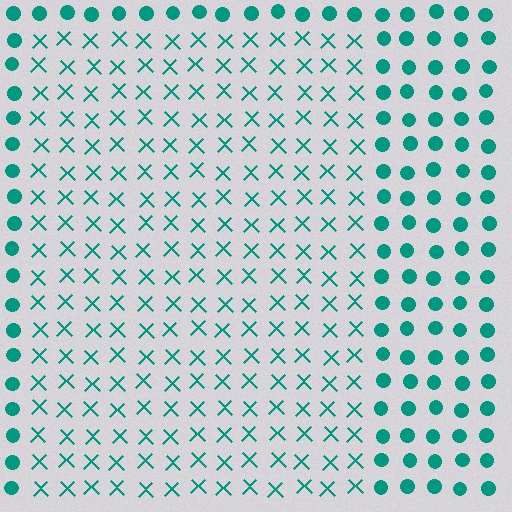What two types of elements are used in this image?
The image uses X marks inside the rectangle region and circles outside it.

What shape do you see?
I see a rectangle.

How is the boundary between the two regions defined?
The boundary is defined by a change in element shape: X marks inside vs. circles outside. All elements share the same color and spacing.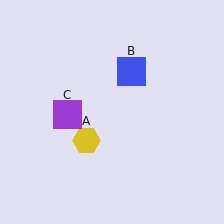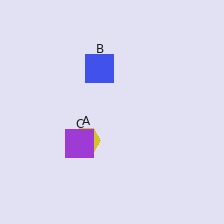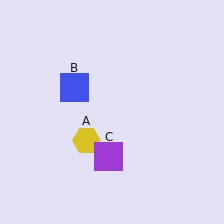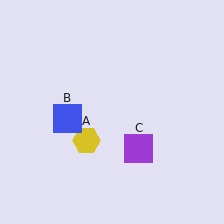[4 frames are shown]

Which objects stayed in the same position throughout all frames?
Yellow hexagon (object A) remained stationary.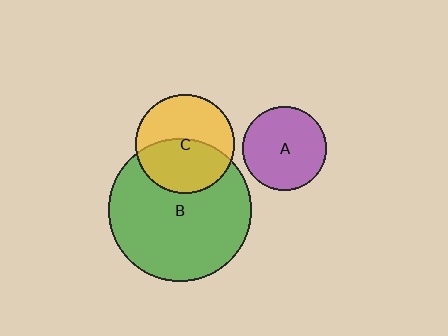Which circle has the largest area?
Circle B (green).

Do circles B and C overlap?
Yes.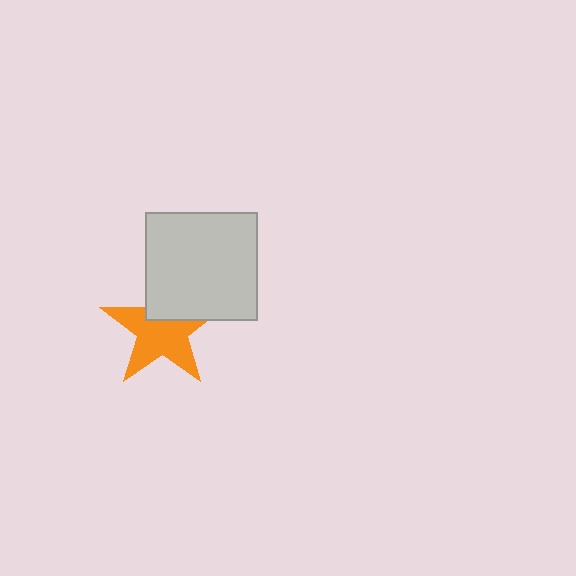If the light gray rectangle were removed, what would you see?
You would see the complete orange star.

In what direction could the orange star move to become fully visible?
The orange star could move down. That would shift it out from behind the light gray rectangle entirely.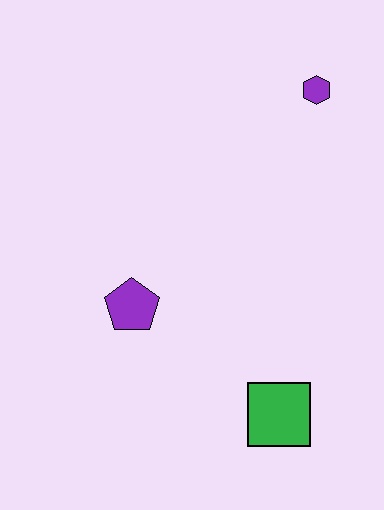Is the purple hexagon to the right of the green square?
Yes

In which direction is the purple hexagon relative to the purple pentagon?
The purple hexagon is above the purple pentagon.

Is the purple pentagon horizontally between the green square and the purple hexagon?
No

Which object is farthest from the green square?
The purple hexagon is farthest from the green square.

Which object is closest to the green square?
The purple pentagon is closest to the green square.